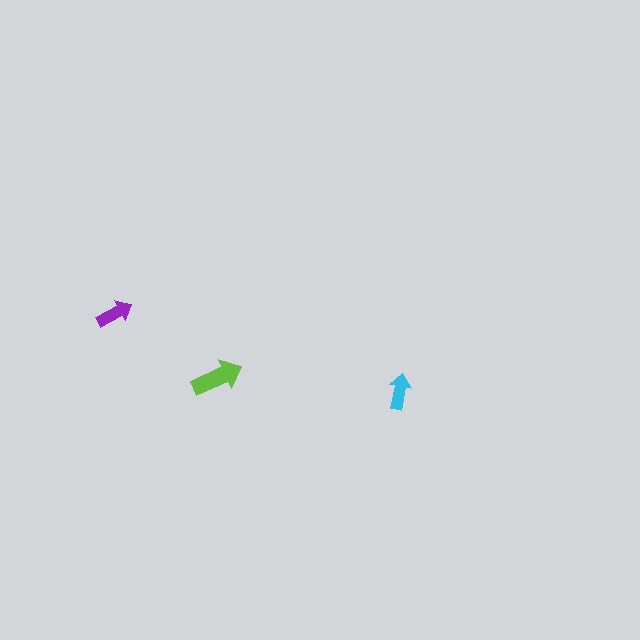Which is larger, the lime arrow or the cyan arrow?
The lime one.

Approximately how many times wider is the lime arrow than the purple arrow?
About 1.5 times wider.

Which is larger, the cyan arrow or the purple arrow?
The purple one.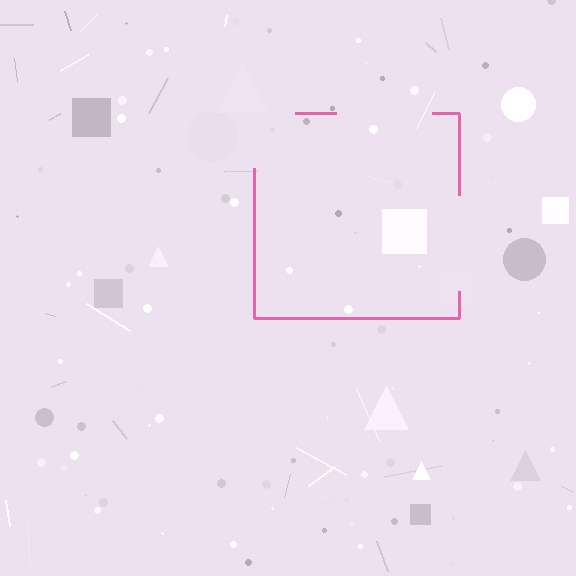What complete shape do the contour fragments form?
The contour fragments form a square.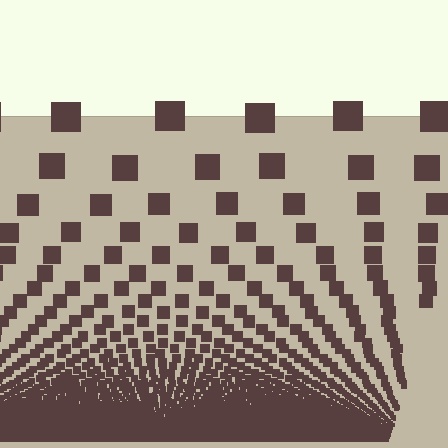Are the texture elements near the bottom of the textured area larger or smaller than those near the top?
Smaller. The gradient is inverted — elements near the bottom are smaller and denser.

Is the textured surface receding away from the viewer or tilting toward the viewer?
The surface appears to tilt toward the viewer. Texture elements get larger and sparser toward the top.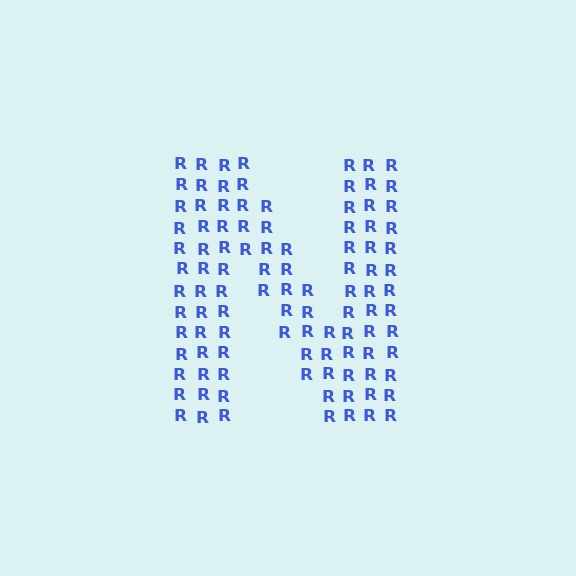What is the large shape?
The large shape is the letter N.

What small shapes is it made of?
It is made of small letter R's.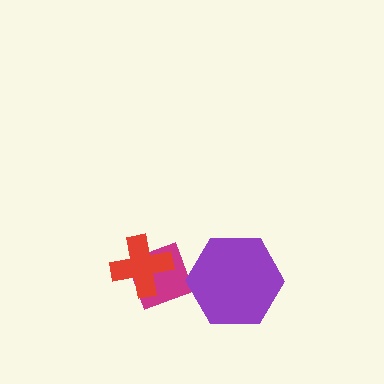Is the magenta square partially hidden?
Yes, it is partially covered by another shape.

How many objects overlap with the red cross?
1 object overlaps with the red cross.